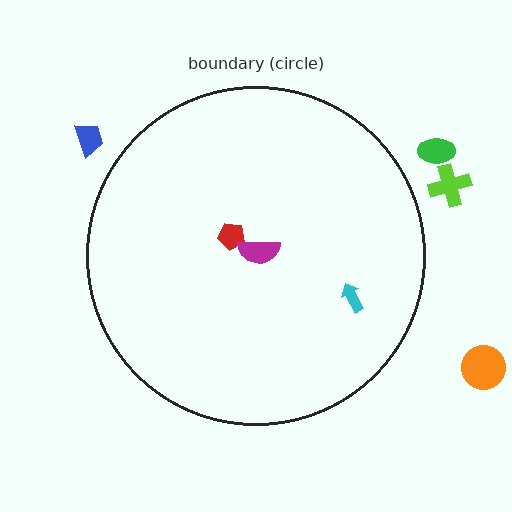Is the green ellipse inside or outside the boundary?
Outside.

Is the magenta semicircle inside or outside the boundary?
Inside.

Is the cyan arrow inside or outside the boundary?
Inside.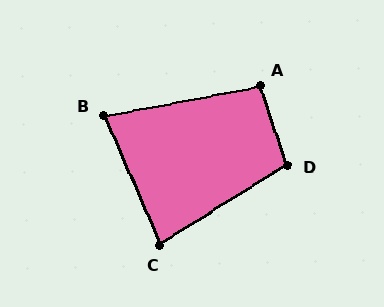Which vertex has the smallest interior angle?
B, at approximately 77 degrees.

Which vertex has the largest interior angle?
D, at approximately 103 degrees.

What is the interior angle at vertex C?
Approximately 82 degrees (acute).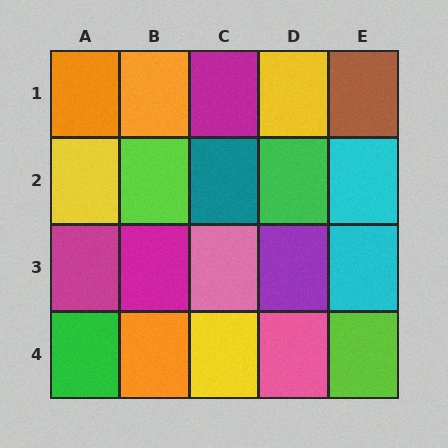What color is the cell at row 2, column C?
Teal.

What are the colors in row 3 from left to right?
Magenta, magenta, pink, purple, cyan.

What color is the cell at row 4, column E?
Lime.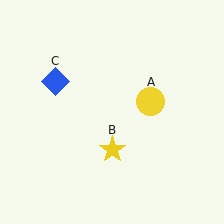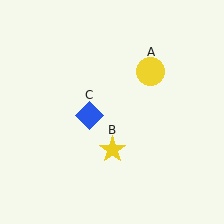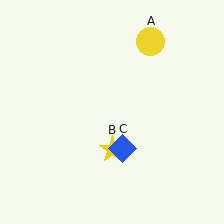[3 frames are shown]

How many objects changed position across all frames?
2 objects changed position: yellow circle (object A), blue diamond (object C).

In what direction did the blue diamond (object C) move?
The blue diamond (object C) moved down and to the right.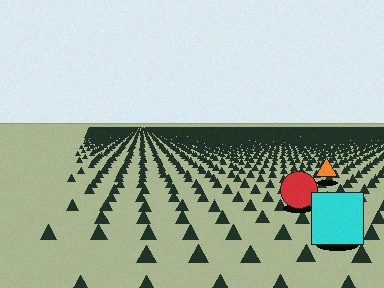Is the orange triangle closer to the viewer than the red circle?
No. The red circle is closer — you can tell from the texture gradient: the ground texture is coarser near it.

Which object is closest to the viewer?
The cyan square is closest. The texture marks near it are larger and more spread out.